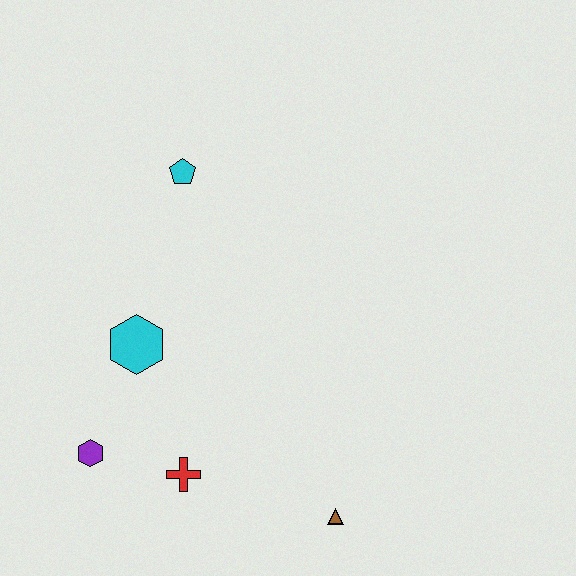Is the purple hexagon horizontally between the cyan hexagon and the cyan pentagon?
No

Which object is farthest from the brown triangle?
The cyan pentagon is farthest from the brown triangle.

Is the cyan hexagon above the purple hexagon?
Yes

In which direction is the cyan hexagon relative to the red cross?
The cyan hexagon is above the red cross.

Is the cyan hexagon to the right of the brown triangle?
No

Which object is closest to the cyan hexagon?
The purple hexagon is closest to the cyan hexagon.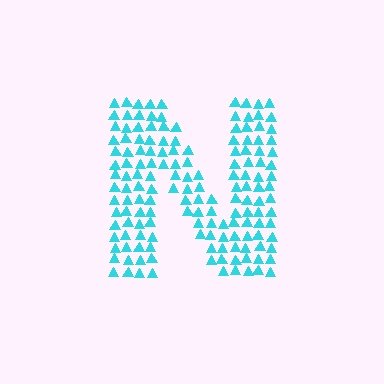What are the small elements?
The small elements are triangles.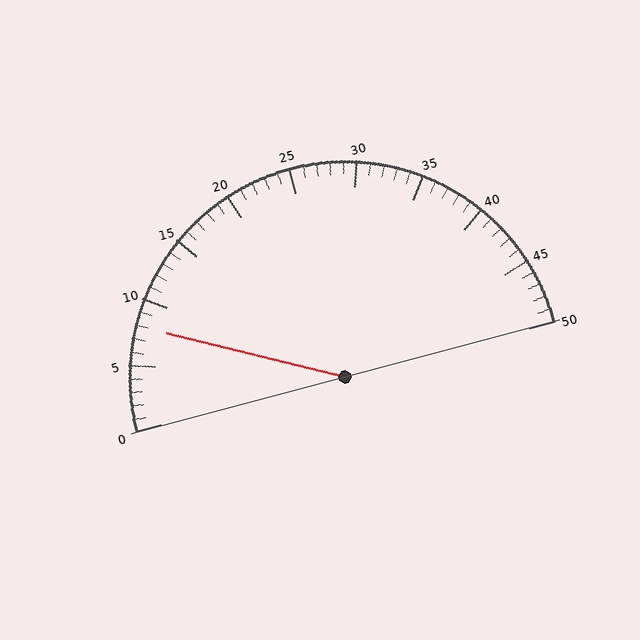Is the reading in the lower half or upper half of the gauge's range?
The reading is in the lower half of the range (0 to 50).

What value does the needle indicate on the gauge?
The needle indicates approximately 8.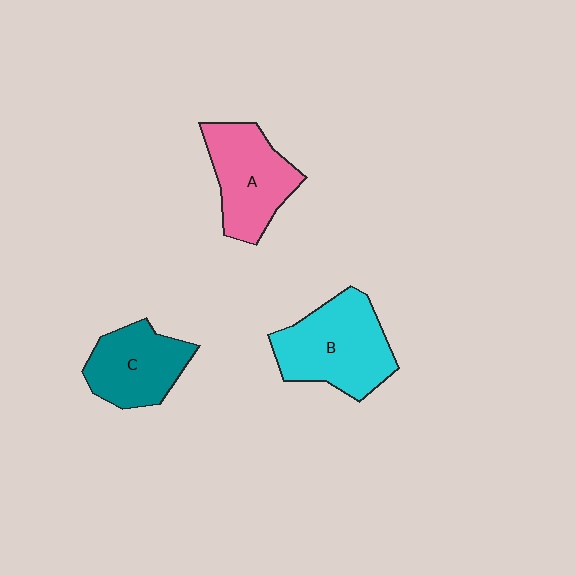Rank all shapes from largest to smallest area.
From largest to smallest: B (cyan), A (pink), C (teal).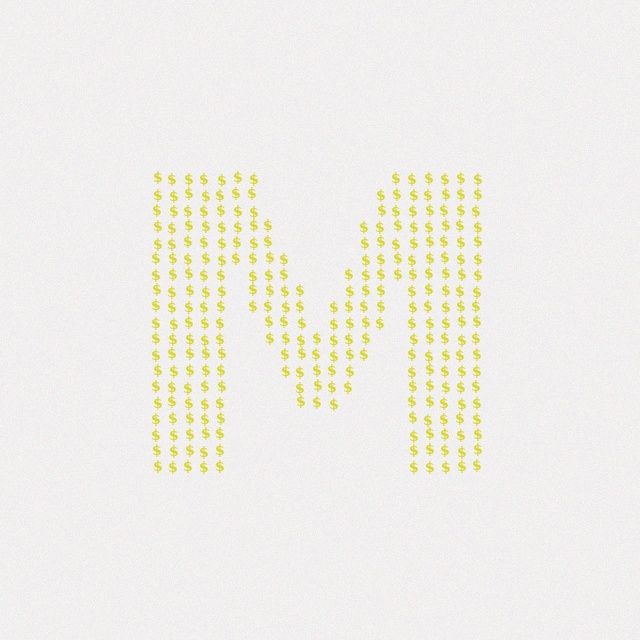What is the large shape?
The large shape is the letter M.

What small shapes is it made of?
It is made of small dollar signs.